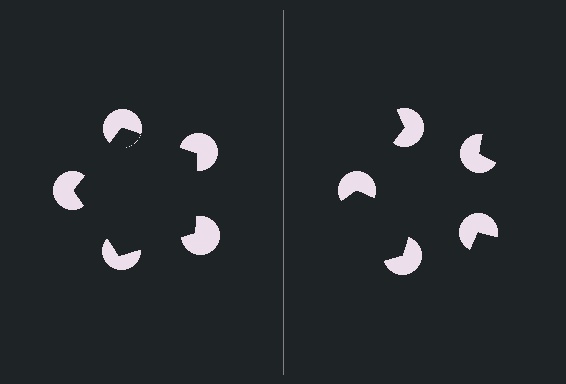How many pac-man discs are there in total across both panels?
10 — 5 on each side.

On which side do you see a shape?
An illusory pentagon appears on the left side. On the right side the wedge cuts are rotated, so no coherent shape forms.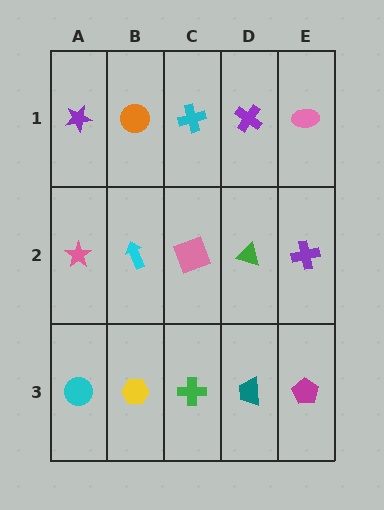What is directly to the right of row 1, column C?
A purple cross.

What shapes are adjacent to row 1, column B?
A cyan arrow (row 2, column B), a purple star (row 1, column A), a cyan cross (row 1, column C).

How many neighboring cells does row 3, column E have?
2.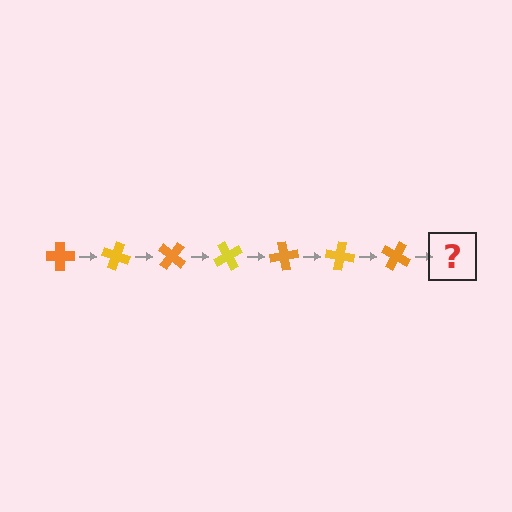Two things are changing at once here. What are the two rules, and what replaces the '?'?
The two rules are that it rotates 20 degrees each step and the color cycles through orange and yellow. The '?' should be a yellow cross, rotated 140 degrees from the start.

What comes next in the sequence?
The next element should be a yellow cross, rotated 140 degrees from the start.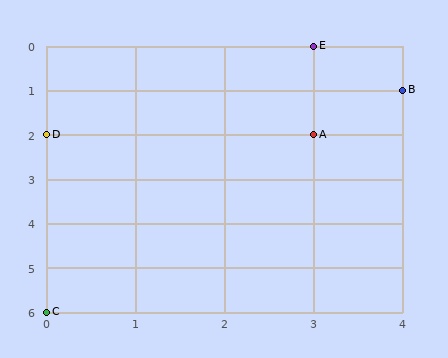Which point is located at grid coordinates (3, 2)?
Point A is at (3, 2).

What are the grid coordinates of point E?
Point E is at grid coordinates (3, 0).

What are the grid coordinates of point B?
Point B is at grid coordinates (4, 1).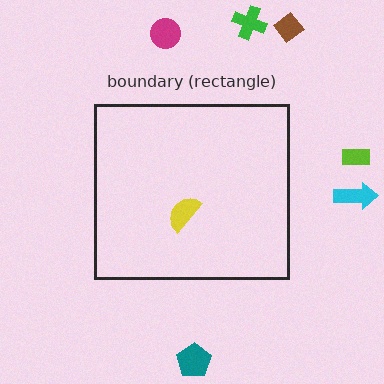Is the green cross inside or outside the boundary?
Outside.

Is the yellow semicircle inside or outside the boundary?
Inside.